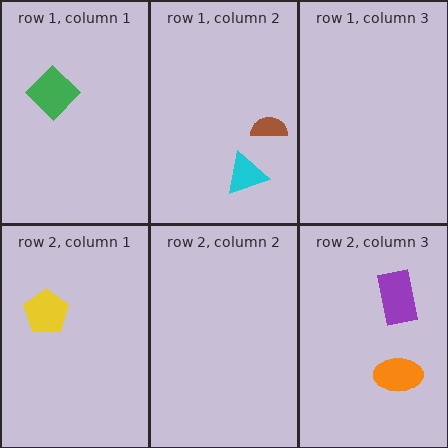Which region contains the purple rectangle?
The row 2, column 3 region.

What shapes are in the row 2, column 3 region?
The orange ellipse, the purple rectangle.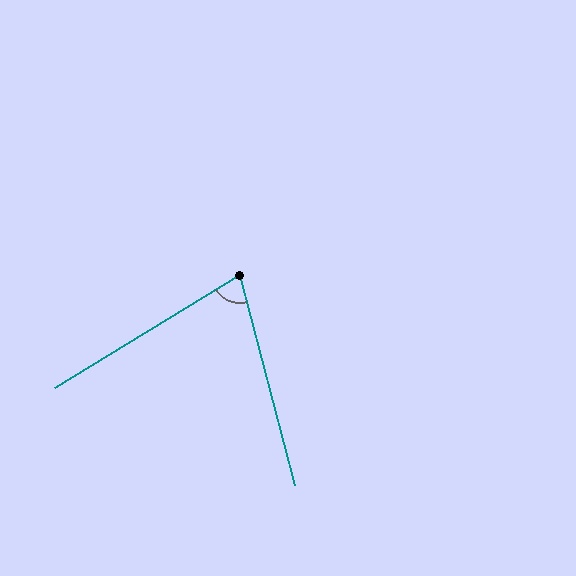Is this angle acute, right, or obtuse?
It is acute.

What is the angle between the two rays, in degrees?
Approximately 73 degrees.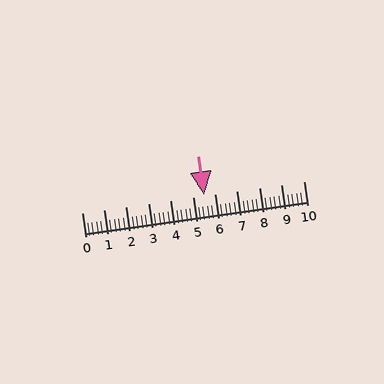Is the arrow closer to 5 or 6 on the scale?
The arrow is closer to 6.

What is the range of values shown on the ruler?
The ruler shows values from 0 to 10.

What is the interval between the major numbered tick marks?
The major tick marks are spaced 1 units apart.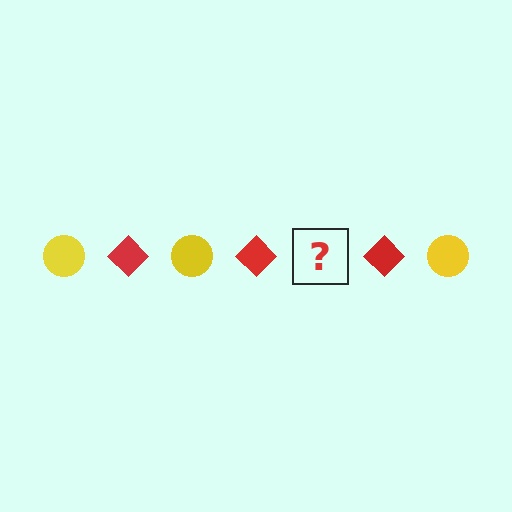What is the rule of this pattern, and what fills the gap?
The rule is that the pattern alternates between yellow circle and red diamond. The gap should be filled with a yellow circle.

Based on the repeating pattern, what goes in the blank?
The blank should be a yellow circle.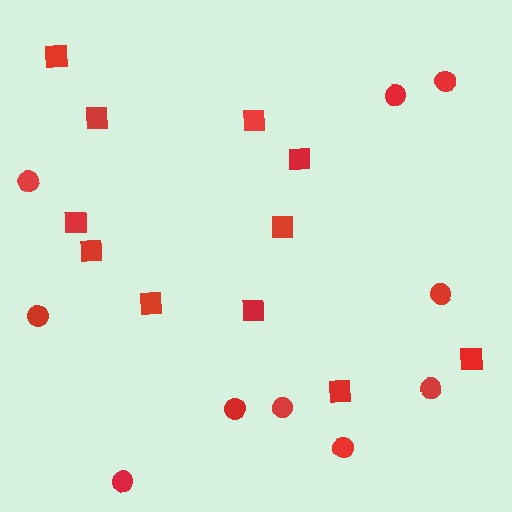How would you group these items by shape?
There are 2 groups: one group of circles (10) and one group of squares (11).